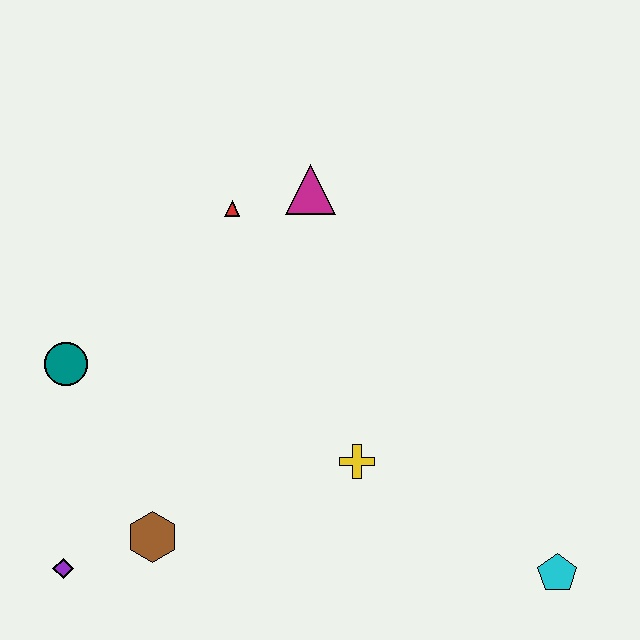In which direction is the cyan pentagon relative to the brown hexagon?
The cyan pentagon is to the right of the brown hexagon.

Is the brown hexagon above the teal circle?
No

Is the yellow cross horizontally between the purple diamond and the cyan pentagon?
Yes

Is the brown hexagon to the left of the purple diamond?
No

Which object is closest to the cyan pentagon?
The yellow cross is closest to the cyan pentagon.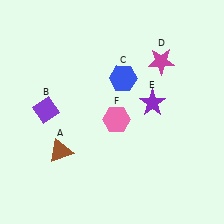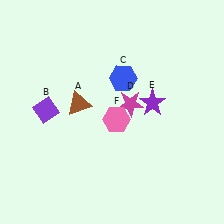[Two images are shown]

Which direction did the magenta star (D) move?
The magenta star (D) moved down.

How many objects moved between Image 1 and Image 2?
2 objects moved between the two images.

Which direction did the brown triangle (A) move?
The brown triangle (A) moved up.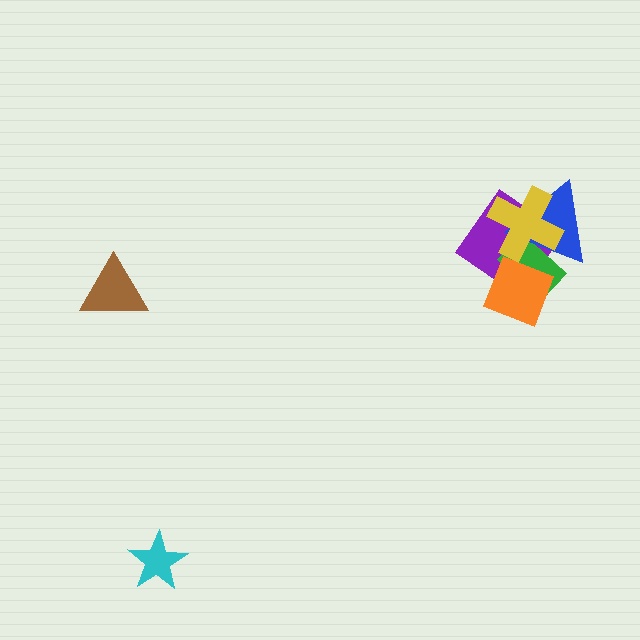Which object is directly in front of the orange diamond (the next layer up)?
The blue triangle is directly in front of the orange diamond.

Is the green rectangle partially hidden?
Yes, it is partially covered by another shape.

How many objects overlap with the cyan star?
0 objects overlap with the cyan star.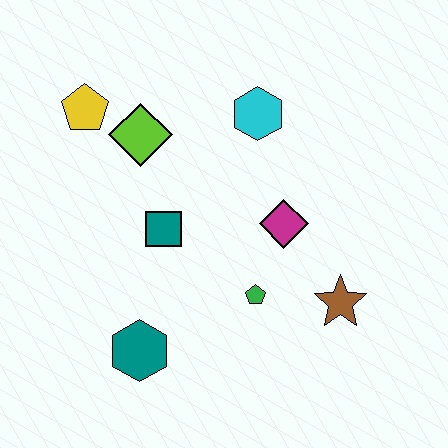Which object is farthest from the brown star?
The yellow pentagon is farthest from the brown star.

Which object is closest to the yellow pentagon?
The lime diamond is closest to the yellow pentagon.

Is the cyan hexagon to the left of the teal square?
No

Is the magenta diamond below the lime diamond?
Yes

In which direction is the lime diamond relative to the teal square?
The lime diamond is above the teal square.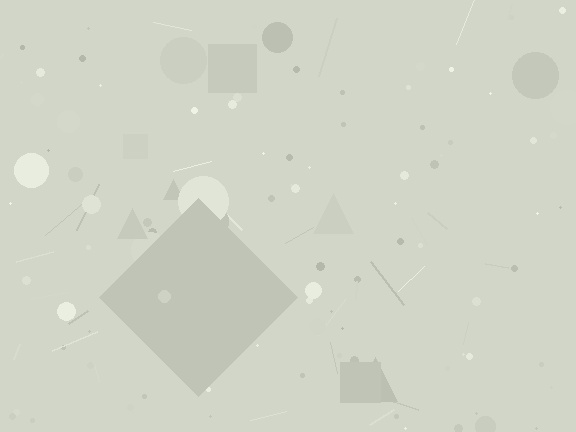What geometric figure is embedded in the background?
A diamond is embedded in the background.